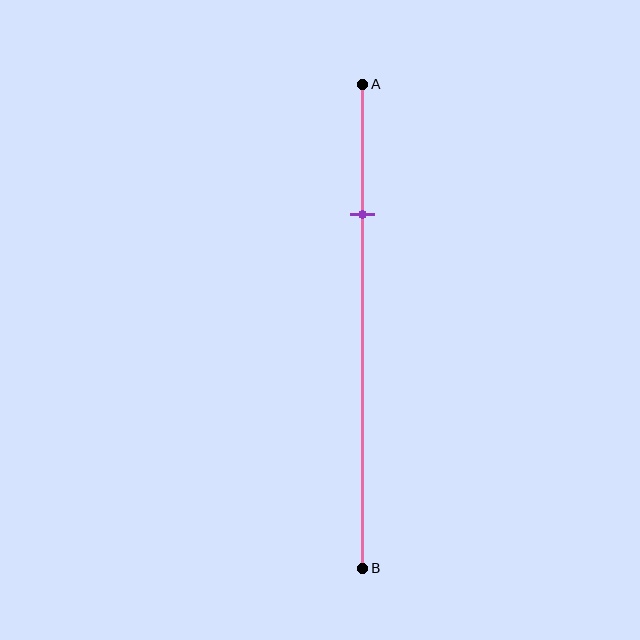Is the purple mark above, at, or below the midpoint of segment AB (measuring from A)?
The purple mark is above the midpoint of segment AB.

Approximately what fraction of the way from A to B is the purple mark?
The purple mark is approximately 25% of the way from A to B.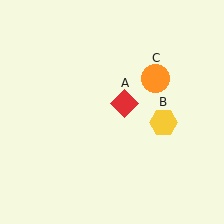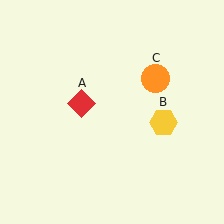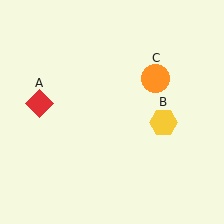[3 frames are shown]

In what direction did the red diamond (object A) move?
The red diamond (object A) moved left.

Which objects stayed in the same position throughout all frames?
Yellow hexagon (object B) and orange circle (object C) remained stationary.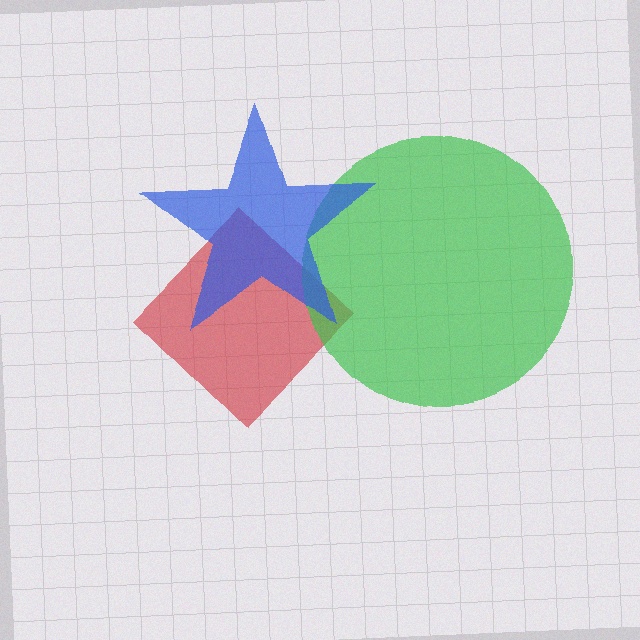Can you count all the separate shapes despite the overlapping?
Yes, there are 3 separate shapes.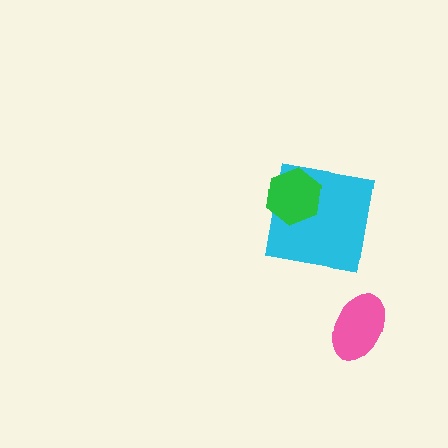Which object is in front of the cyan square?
The green hexagon is in front of the cyan square.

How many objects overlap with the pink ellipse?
0 objects overlap with the pink ellipse.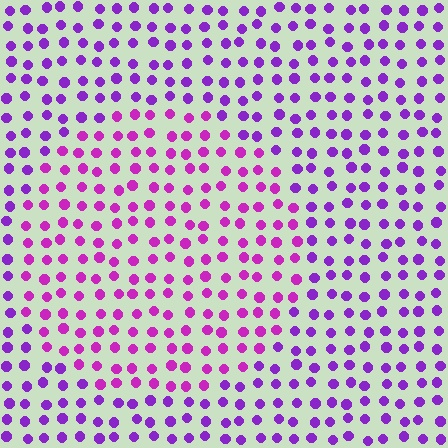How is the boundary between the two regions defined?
The boundary is defined purely by a slight shift in hue (about 27 degrees). Spacing, size, and orientation are identical on both sides.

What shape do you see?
I see a circle.